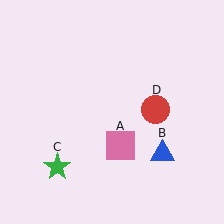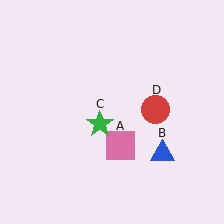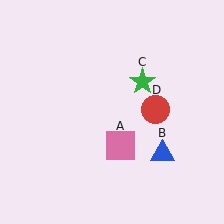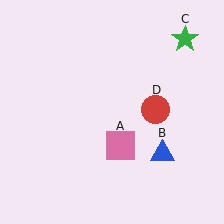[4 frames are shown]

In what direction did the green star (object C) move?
The green star (object C) moved up and to the right.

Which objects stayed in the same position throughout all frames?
Pink square (object A) and blue triangle (object B) and red circle (object D) remained stationary.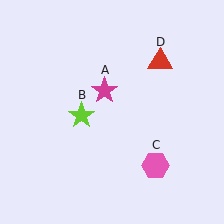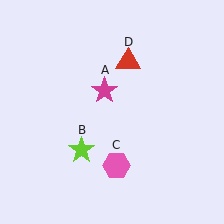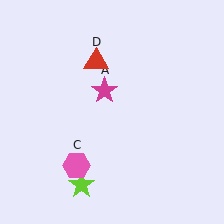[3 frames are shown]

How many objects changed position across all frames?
3 objects changed position: lime star (object B), pink hexagon (object C), red triangle (object D).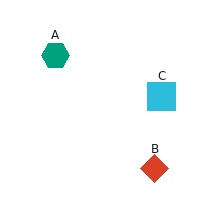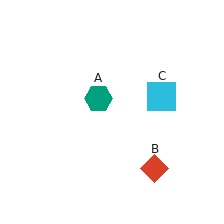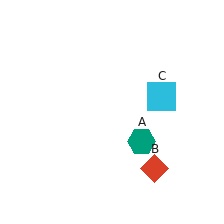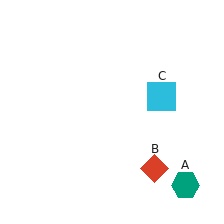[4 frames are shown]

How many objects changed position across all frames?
1 object changed position: teal hexagon (object A).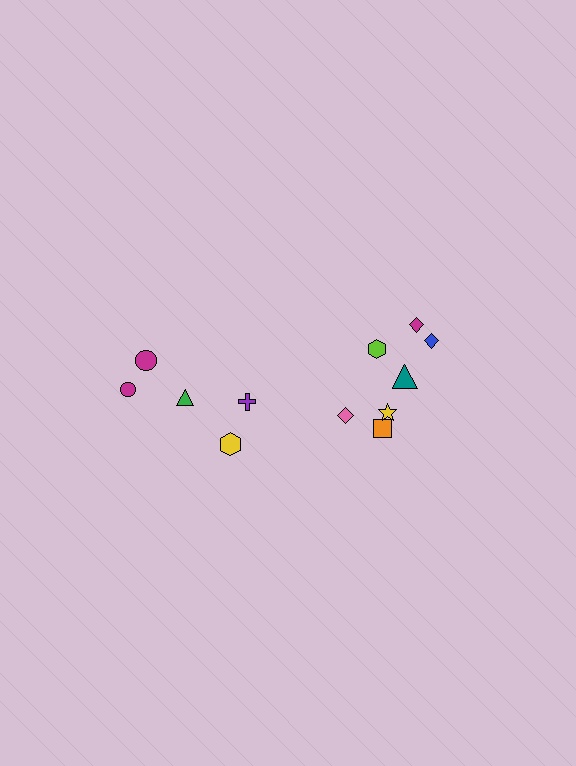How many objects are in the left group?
There are 5 objects.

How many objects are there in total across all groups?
There are 12 objects.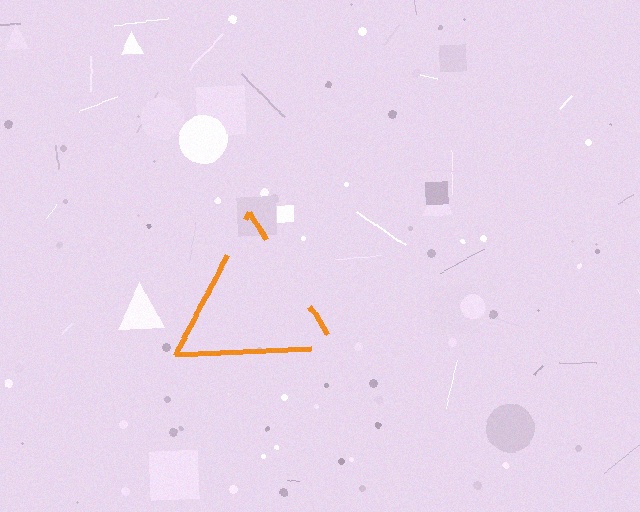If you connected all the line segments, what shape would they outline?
They would outline a triangle.